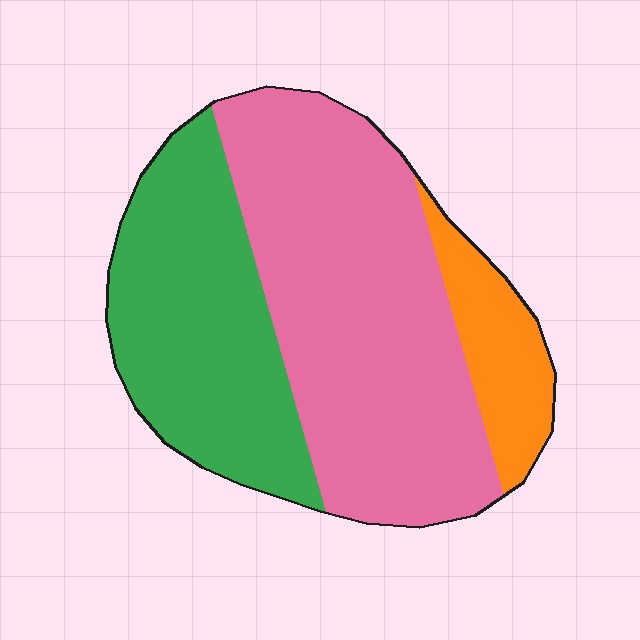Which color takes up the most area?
Pink, at roughly 55%.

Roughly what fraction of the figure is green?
Green covers about 35% of the figure.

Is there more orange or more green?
Green.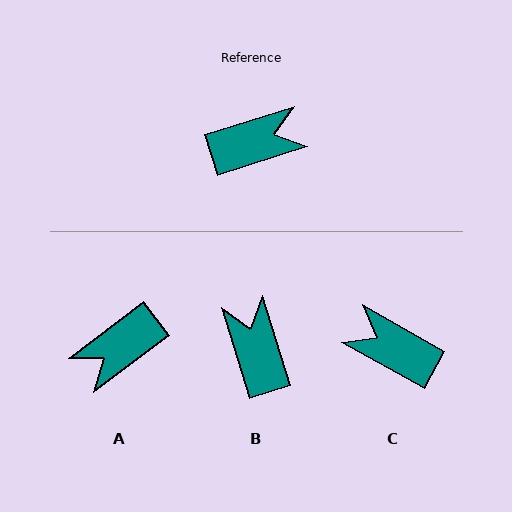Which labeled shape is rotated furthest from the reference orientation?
A, about 160 degrees away.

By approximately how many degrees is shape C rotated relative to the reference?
Approximately 133 degrees counter-clockwise.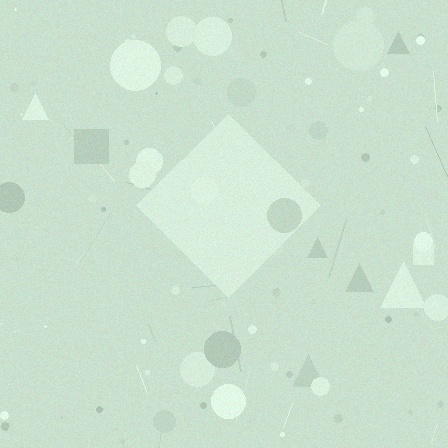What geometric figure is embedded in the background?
A diamond is embedded in the background.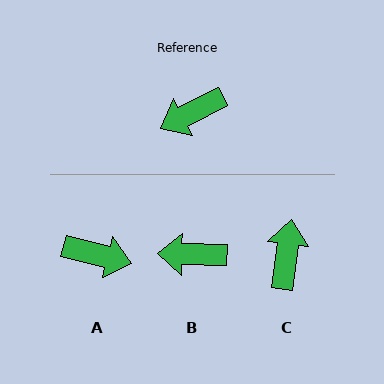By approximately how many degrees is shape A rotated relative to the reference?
Approximately 139 degrees counter-clockwise.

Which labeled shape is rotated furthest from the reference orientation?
A, about 139 degrees away.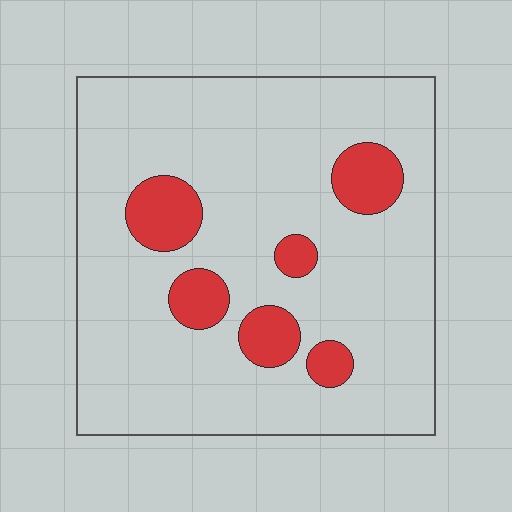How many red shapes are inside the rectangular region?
6.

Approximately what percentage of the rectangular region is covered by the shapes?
Approximately 15%.